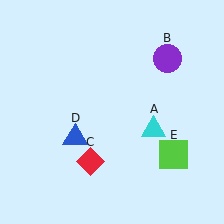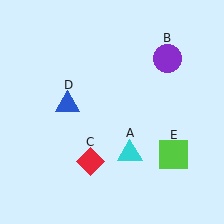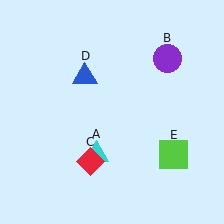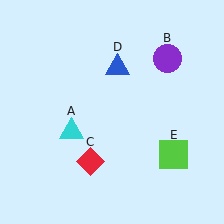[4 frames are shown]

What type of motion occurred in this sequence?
The cyan triangle (object A), blue triangle (object D) rotated clockwise around the center of the scene.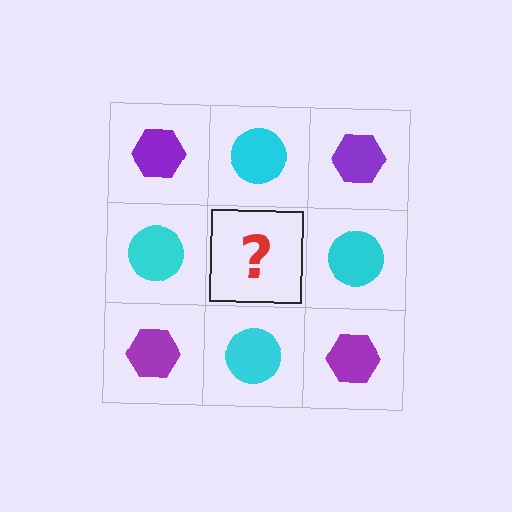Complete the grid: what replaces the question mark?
The question mark should be replaced with a purple hexagon.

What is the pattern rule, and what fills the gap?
The rule is that it alternates purple hexagon and cyan circle in a checkerboard pattern. The gap should be filled with a purple hexagon.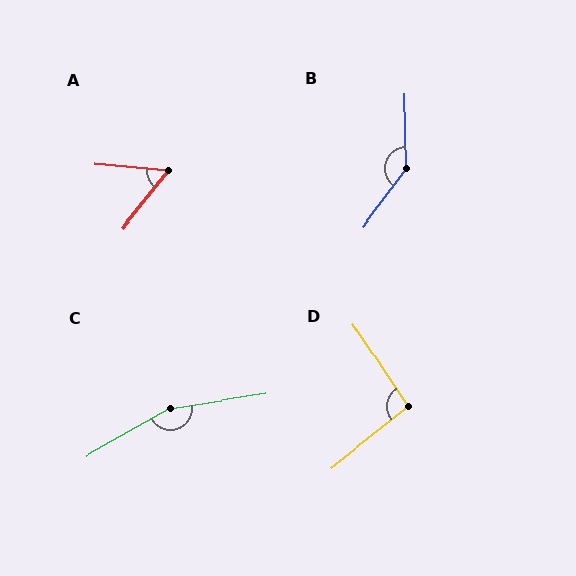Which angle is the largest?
C, at approximately 159 degrees.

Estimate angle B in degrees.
Approximately 142 degrees.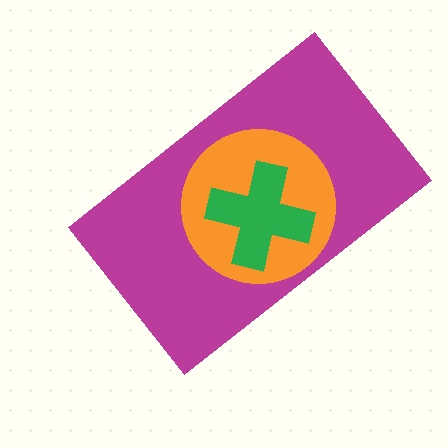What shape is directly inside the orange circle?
The green cross.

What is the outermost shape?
The magenta rectangle.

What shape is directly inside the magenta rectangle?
The orange circle.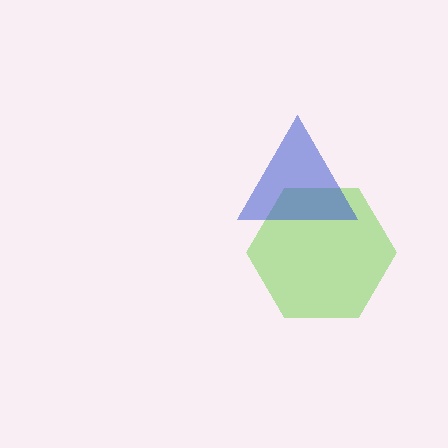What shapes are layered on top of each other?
The layered shapes are: a lime hexagon, a blue triangle.